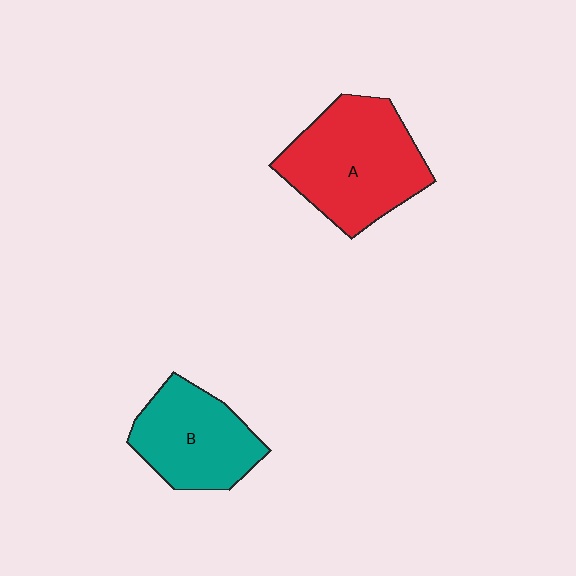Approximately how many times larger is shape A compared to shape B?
Approximately 1.3 times.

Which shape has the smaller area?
Shape B (teal).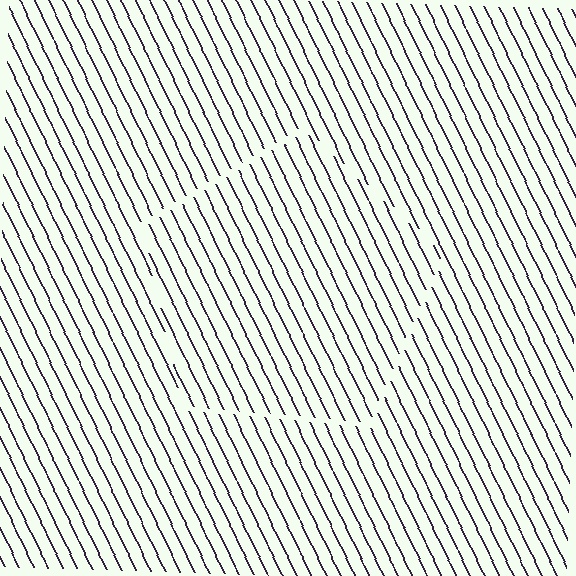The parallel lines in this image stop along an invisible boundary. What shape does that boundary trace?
An illusory pentagon. The interior of the shape contains the same grating, shifted by half a period — the contour is defined by the phase discontinuity where line-ends from the inner and outer gratings abut.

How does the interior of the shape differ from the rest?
The interior of the shape contains the same grating, shifted by half a period — the contour is defined by the phase discontinuity where line-ends from the inner and outer gratings abut.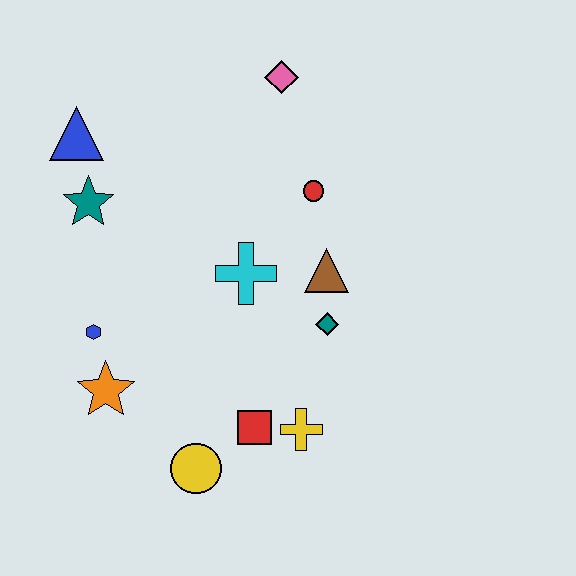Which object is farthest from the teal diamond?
The blue triangle is farthest from the teal diamond.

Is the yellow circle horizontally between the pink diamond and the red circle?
No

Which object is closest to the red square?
The yellow cross is closest to the red square.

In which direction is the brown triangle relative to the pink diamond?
The brown triangle is below the pink diamond.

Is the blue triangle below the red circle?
No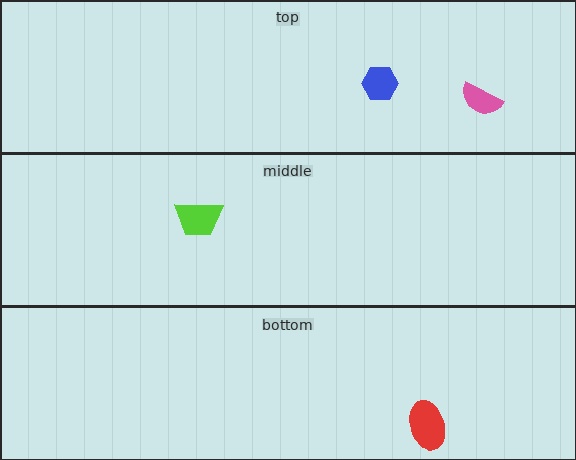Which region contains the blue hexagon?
The top region.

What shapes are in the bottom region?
The red ellipse.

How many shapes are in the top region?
2.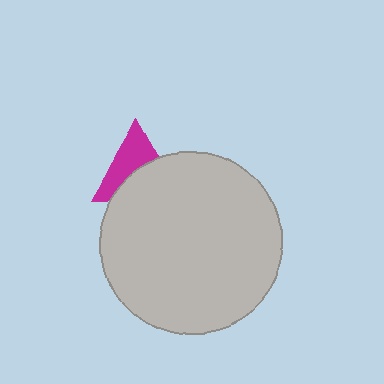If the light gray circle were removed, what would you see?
You would see the complete magenta triangle.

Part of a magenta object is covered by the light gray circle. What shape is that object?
It is a triangle.